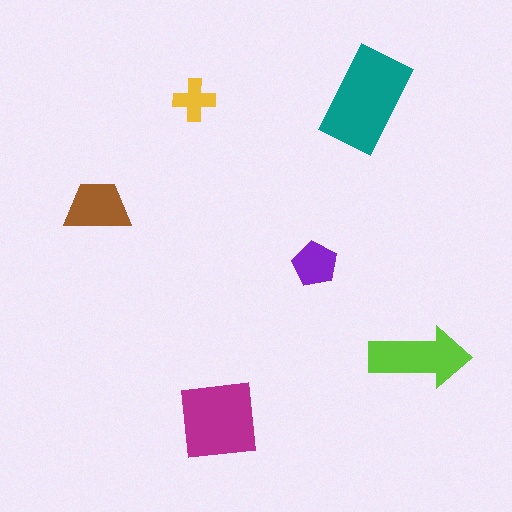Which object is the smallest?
The yellow cross.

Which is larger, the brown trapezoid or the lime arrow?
The lime arrow.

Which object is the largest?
The teal rectangle.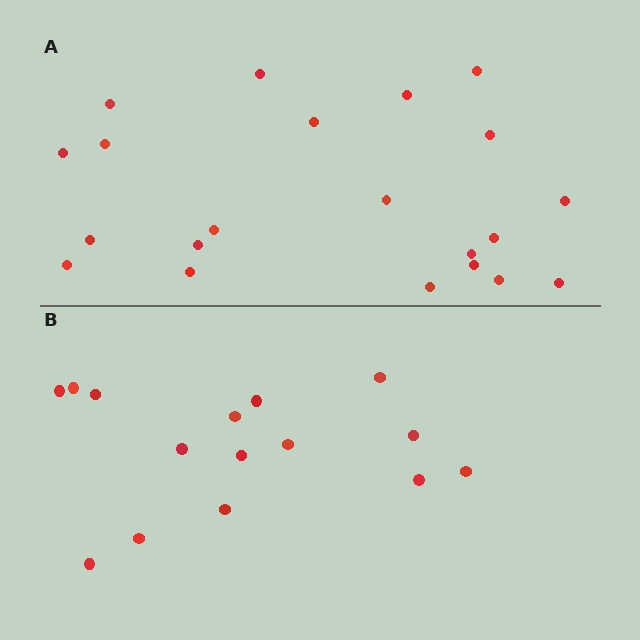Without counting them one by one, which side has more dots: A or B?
Region A (the top region) has more dots.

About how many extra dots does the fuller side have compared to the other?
Region A has about 6 more dots than region B.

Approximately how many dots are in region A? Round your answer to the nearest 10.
About 20 dots. (The exact count is 21, which rounds to 20.)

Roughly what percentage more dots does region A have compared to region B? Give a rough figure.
About 40% more.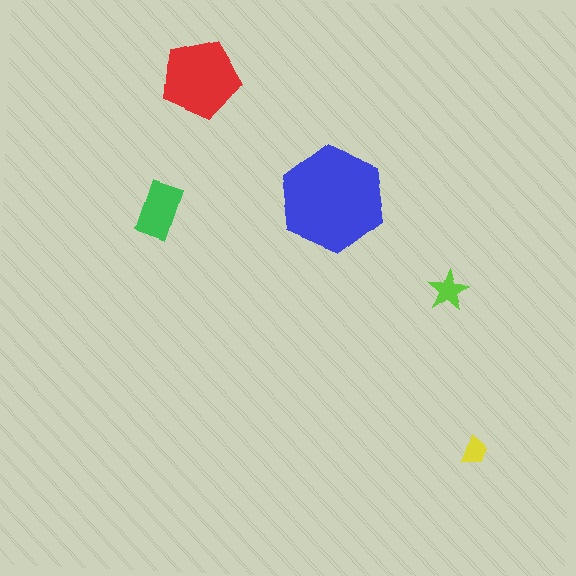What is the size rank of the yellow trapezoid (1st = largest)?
5th.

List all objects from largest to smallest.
The blue hexagon, the red pentagon, the green rectangle, the lime star, the yellow trapezoid.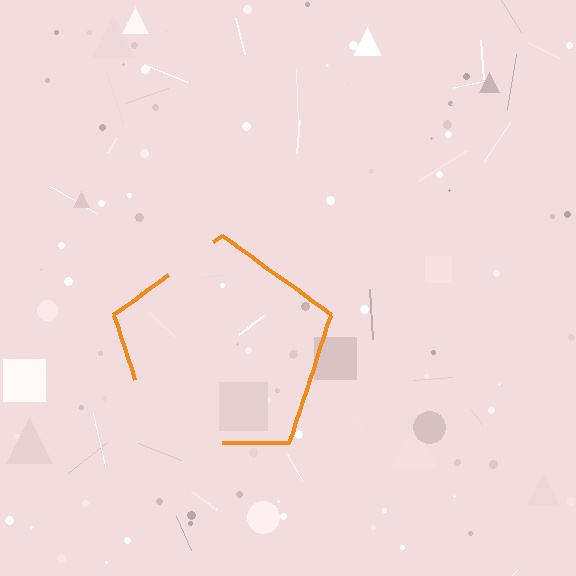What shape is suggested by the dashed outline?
The dashed outline suggests a pentagon.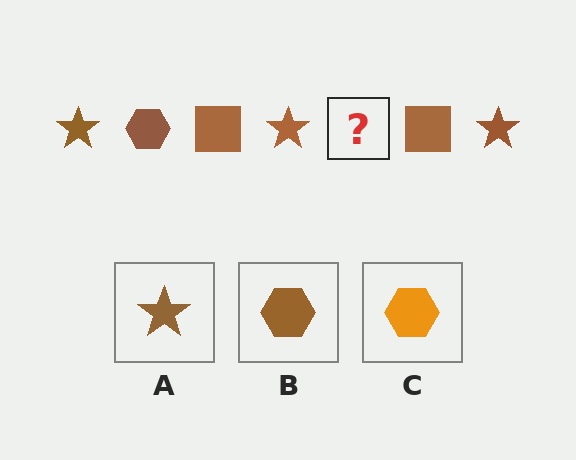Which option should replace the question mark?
Option B.